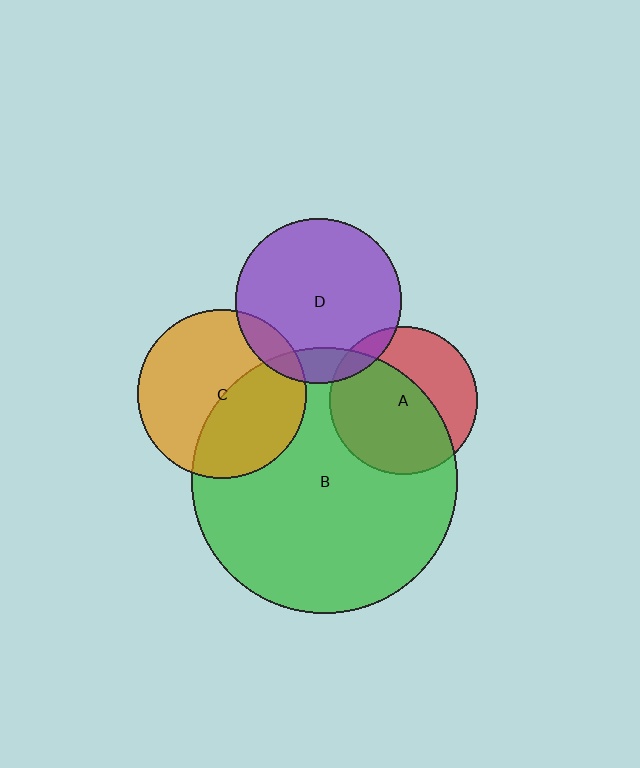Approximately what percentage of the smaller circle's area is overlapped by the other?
Approximately 15%.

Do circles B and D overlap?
Yes.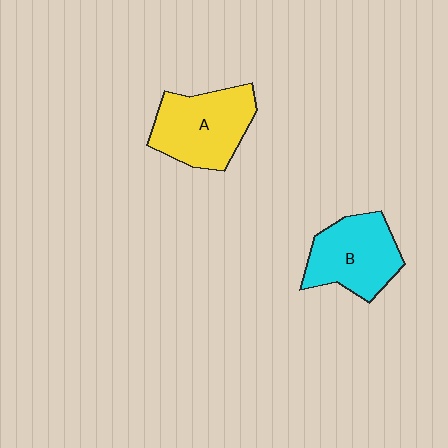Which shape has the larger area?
Shape A (yellow).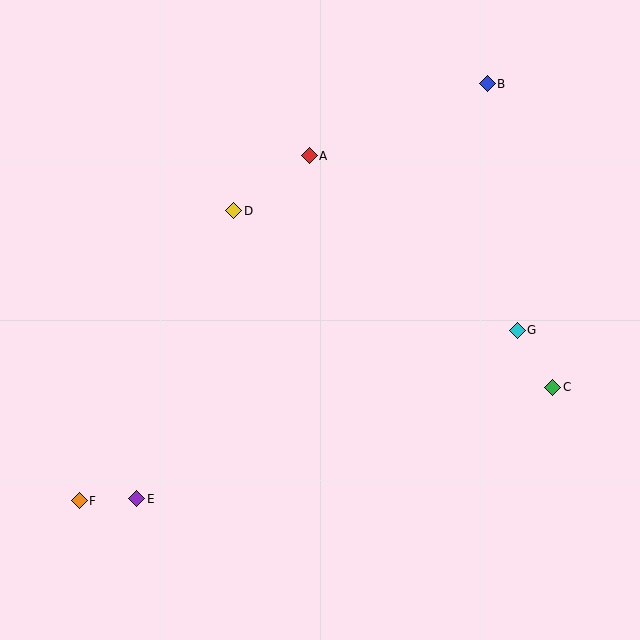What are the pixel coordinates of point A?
Point A is at (309, 156).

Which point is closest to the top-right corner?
Point B is closest to the top-right corner.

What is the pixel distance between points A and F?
The distance between A and F is 414 pixels.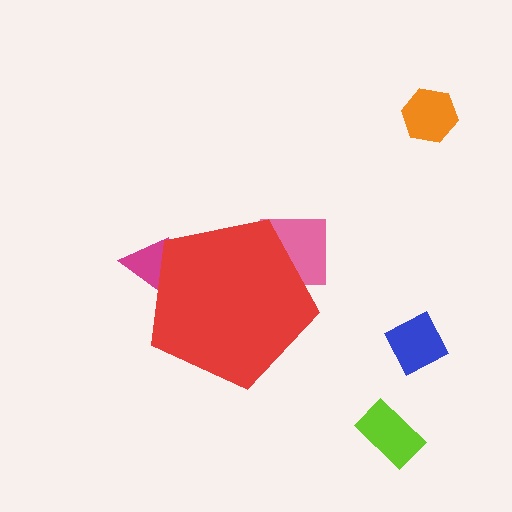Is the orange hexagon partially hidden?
No, the orange hexagon is fully visible.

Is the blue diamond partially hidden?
No, the blue diamond is fully visible.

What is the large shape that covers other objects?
A red pentagon.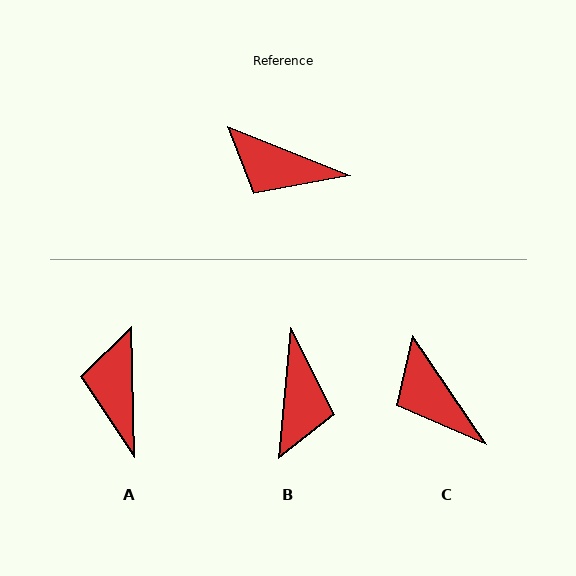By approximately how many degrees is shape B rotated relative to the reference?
Approximately 106 degrees counter-clockwise.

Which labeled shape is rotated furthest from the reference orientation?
B, about 106 degrees away.